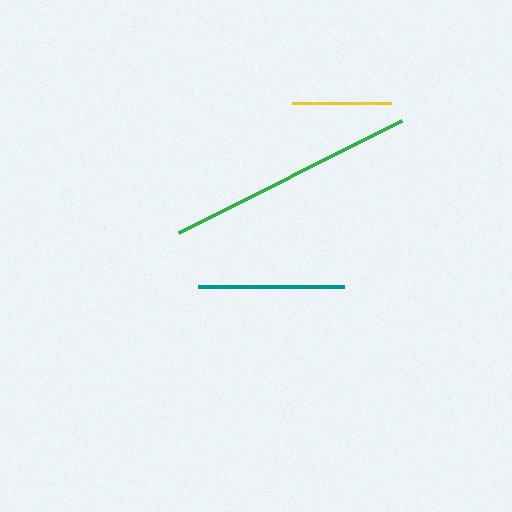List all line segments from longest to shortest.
From longest to shortest: green, teal, yellow.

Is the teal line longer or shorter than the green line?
The green line is longer than the teal line.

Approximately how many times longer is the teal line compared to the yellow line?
The teal line is approximately 1.5 times the length of the yellow line.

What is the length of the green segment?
The green segment is approximately 250 pixels long.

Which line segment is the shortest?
The yellow line is the shortest at approximately 99 pixels.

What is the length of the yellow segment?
The yellow segment is approximately 99 pixels long.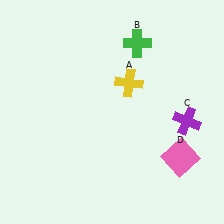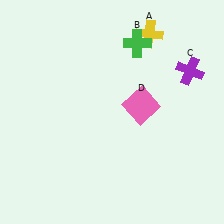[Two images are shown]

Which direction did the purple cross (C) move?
The purple cross (C) moved up.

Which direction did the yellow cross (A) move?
The yellow cross (A) moved up.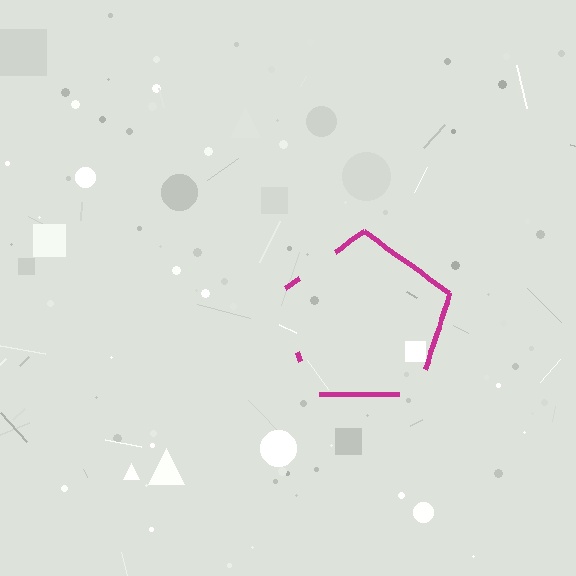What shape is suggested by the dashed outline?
The dashed outline suggests a pentagon.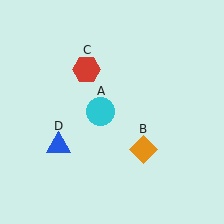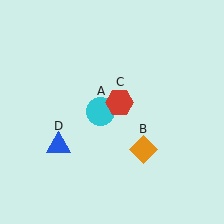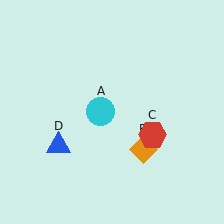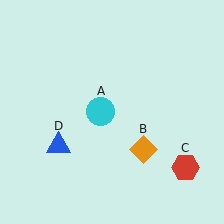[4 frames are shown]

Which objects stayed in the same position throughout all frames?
Cyan circle (object A) and orange diamond (object B) and blue triangle (object D) remained stationary.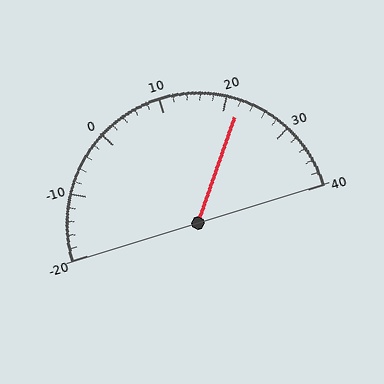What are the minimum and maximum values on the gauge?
The gauge ranges from -20 to 40.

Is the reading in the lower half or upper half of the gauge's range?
The reading is in the upper half of the range (-20 to 40).